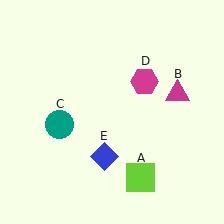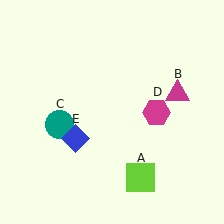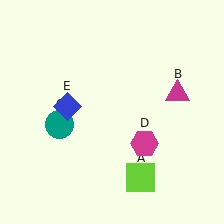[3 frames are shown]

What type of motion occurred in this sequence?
The magenta hexagon (object D), blue diamond (object E) rotated clockwise around the center of the scene.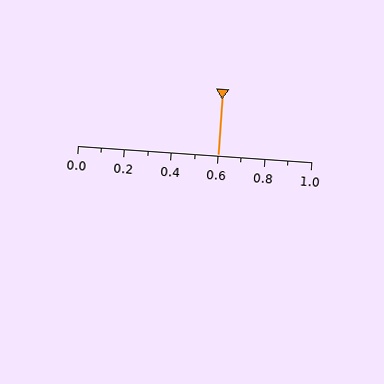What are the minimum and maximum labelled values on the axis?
The axis runs from 0.0 to 1.0.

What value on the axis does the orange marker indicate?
The marker indicates approximately 0.6.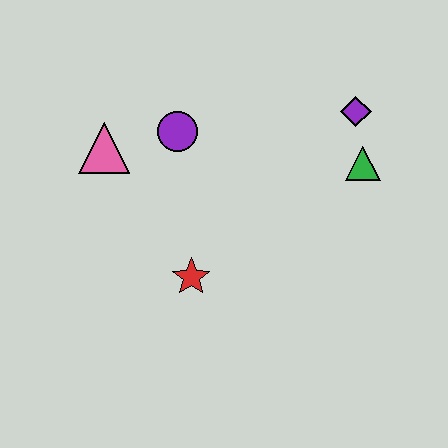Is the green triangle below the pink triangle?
Yes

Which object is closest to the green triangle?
The purple diamond is closest to the green triangle.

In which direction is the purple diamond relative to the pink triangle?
The purple diamond is to the right of the pink triangle.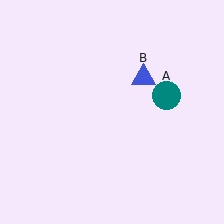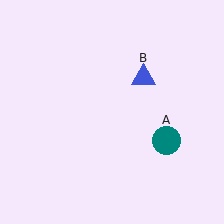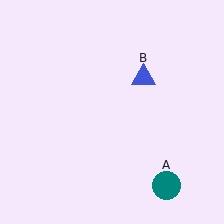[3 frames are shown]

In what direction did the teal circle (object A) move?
The teal circle (object A) moved down.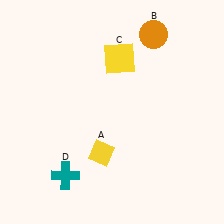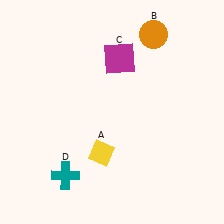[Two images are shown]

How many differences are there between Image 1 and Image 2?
There is 1 difference between the two images.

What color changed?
The square (C) changed from yellow in Image 1 to magenta in Image 2.